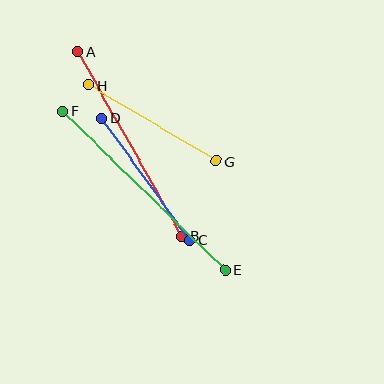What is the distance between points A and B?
The distance is approximately 212 pixels.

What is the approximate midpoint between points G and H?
The midpoint is at approximately (152, 123) pixels.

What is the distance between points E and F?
The distance is approximately 226 pixels.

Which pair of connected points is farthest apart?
Points E and F are farthest apart.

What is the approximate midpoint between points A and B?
The midpoint is at approximately (130, 144) pixels.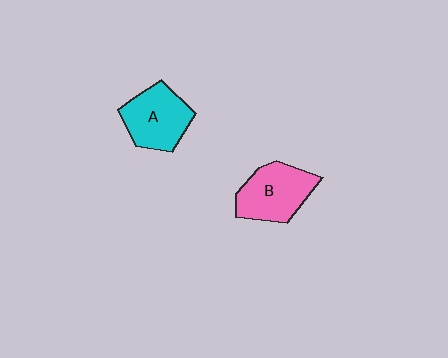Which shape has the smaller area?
Shape A (cyan).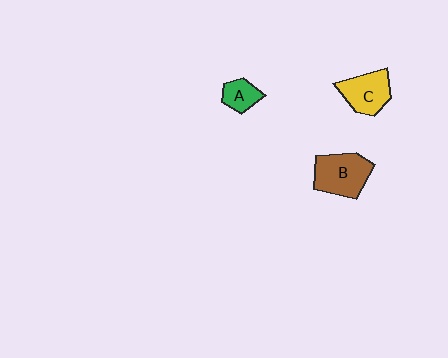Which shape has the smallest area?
Shape A (green).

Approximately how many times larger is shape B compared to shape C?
Approximately 1.2 times.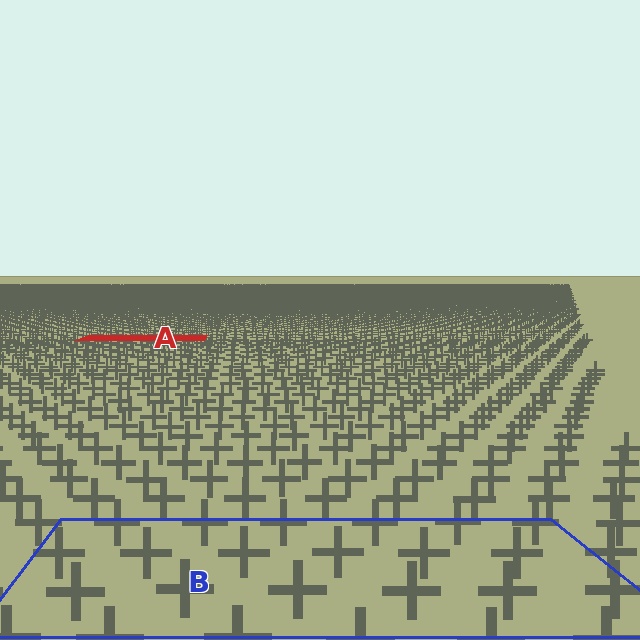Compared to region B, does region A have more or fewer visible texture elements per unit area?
Region A has more texture elements per unit area — they are packed more densely because it is farther away.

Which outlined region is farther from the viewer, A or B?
Region A is farther from the viewer — the texture elements inside it appear smaller and more densely packed.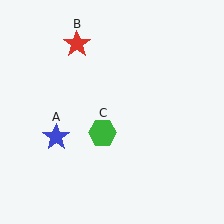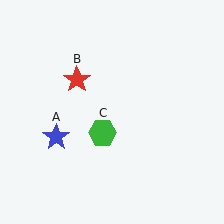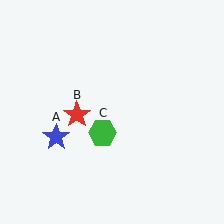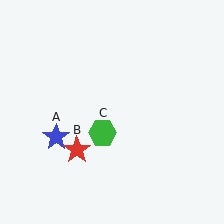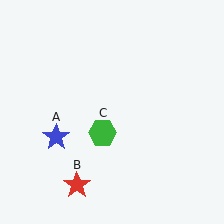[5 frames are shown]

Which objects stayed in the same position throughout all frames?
Blue star (object A) and green hexagon (object C) remained stationary.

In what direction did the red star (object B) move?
The red star (object B) moved down.